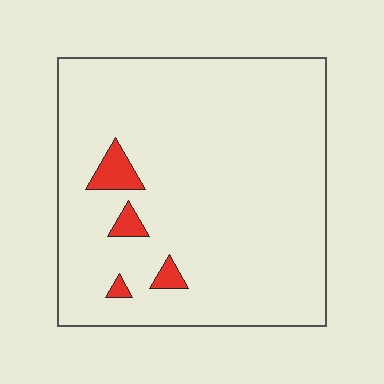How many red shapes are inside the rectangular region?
4.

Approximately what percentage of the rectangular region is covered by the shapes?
Approximately 5%.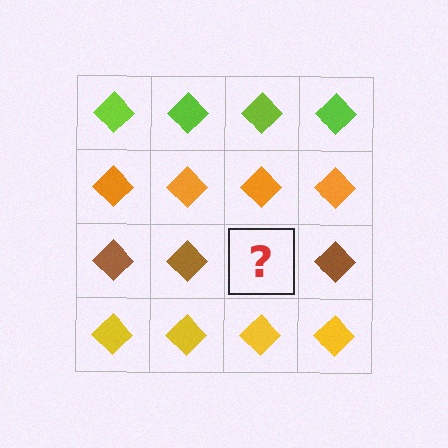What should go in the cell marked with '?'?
The missing cell should contain a brown diamond.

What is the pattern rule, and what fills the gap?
The rule is that each row has a consistent color. The gap should be filled with a brown diamond.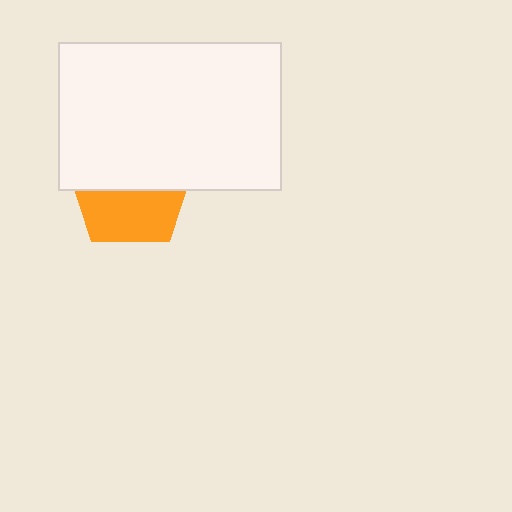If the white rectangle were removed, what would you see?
You would see the complete orange pentagon.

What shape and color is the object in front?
The object in front is a white rectangle.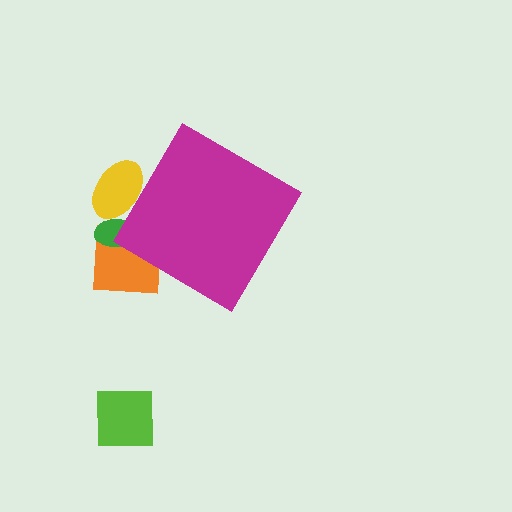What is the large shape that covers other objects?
A magenta diamond.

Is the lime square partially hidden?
No, the lime square is fully visible.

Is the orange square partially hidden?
Yes, the orange square is partially hidden behind the magenta diamond.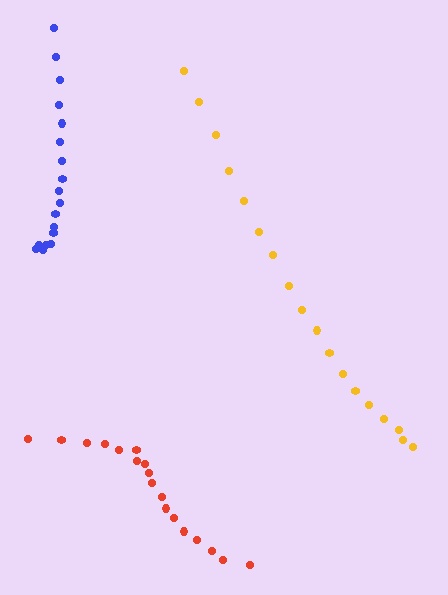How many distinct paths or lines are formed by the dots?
There are 3 distinct paths.